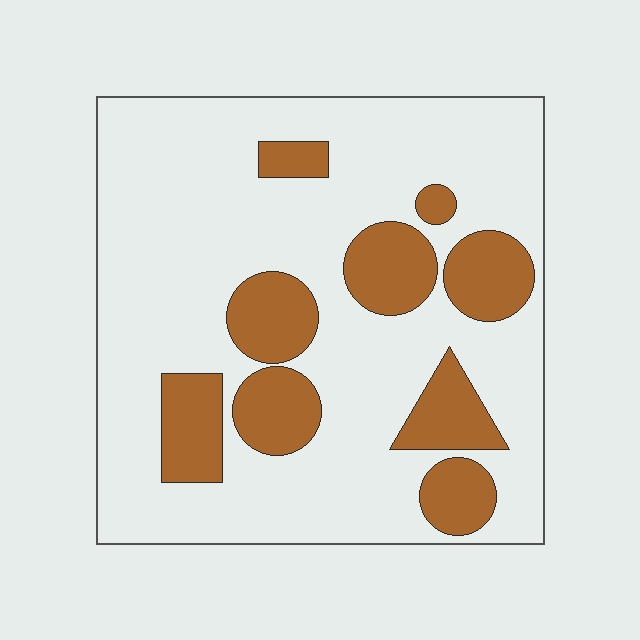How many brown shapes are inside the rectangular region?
9.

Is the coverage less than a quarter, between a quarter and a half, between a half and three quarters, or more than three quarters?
Less than a quarter.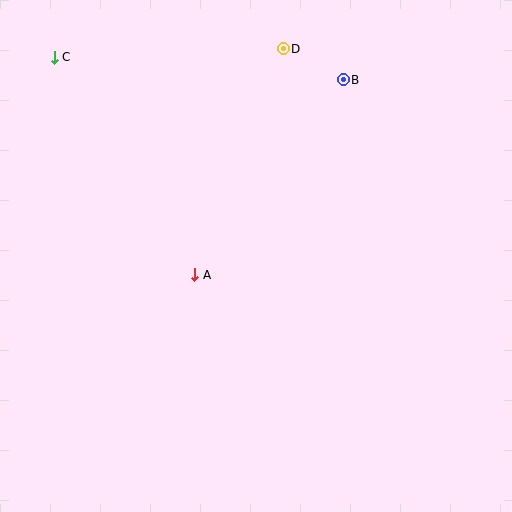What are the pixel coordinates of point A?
Point A is at (195, 275).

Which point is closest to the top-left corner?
Point C is closest to the top-left corner.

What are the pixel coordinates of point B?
Point B is at (343, 80).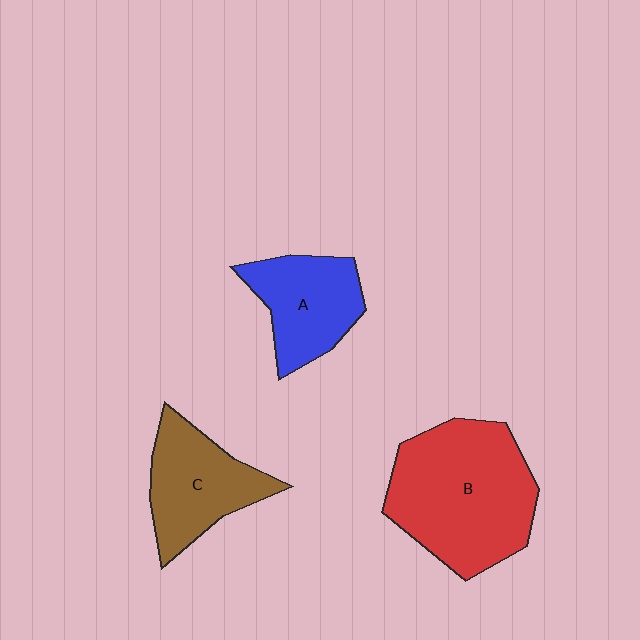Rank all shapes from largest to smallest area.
From largest to smallest: B (red), C (brown), A (blue).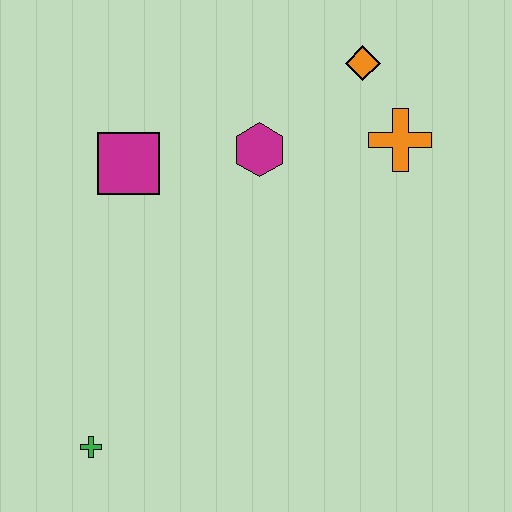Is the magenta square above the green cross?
Yes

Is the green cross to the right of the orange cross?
No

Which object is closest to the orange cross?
The orange diamond is closest to the orange cross.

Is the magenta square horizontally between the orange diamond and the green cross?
Yes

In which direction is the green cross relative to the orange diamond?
The green cross is below the orange diamond.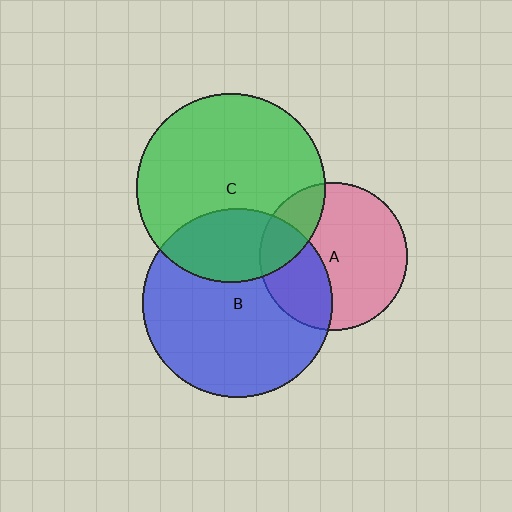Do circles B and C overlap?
Yes.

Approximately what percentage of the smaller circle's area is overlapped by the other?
Approximately 30%.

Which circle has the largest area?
Circle B (blue).